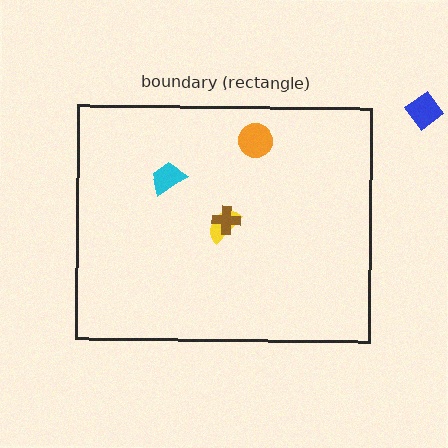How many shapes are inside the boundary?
4 inside, 1 outside.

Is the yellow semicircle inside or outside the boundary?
Inside.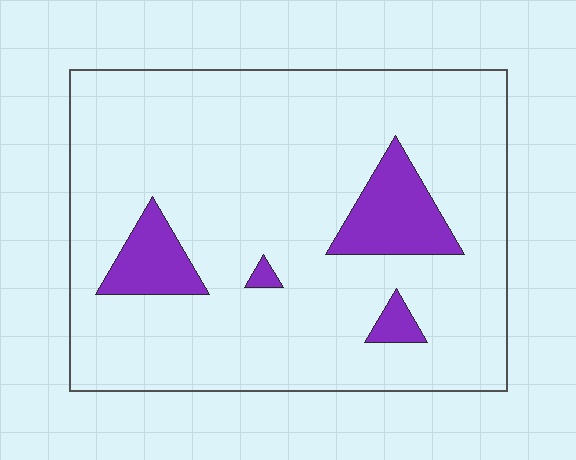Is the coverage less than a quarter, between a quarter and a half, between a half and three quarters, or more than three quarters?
Less than a quarter.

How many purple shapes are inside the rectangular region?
4.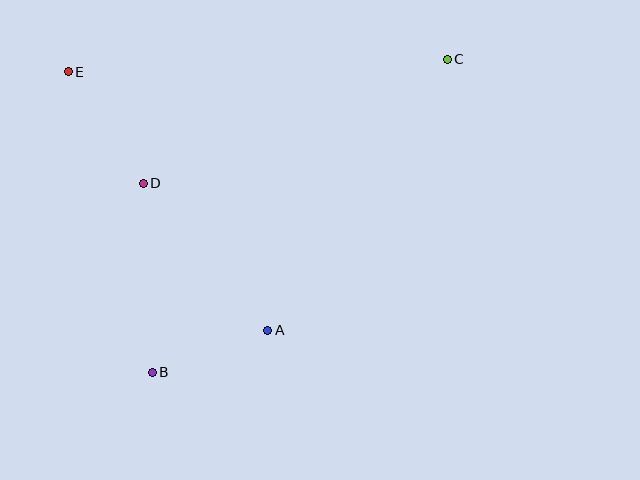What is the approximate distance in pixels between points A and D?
The distance between A and D is approximately 193 pixels.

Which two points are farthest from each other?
Points B and C are farthest from each other.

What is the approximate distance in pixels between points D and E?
The distance between D and E is approximately 134 pixels.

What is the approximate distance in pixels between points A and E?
The distance between A and E is approximately 326 pixels.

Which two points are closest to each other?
Points A and B are closest to each other.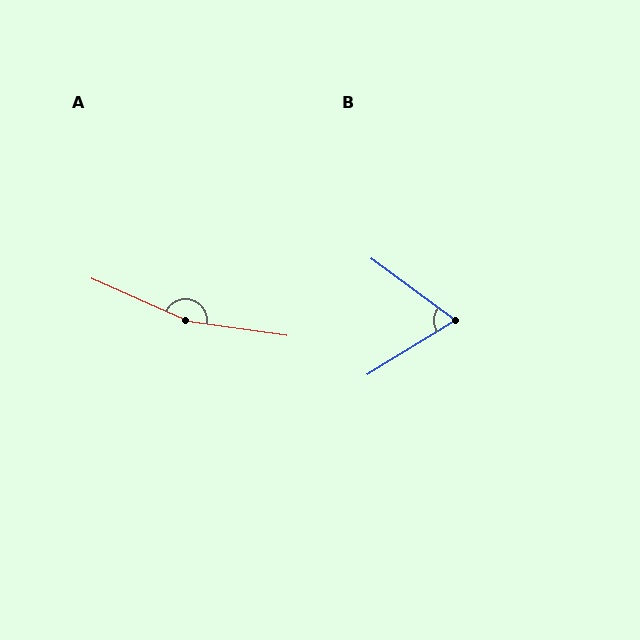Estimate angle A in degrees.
Approximately 164 degrees.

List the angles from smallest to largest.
B (68°), A (164°).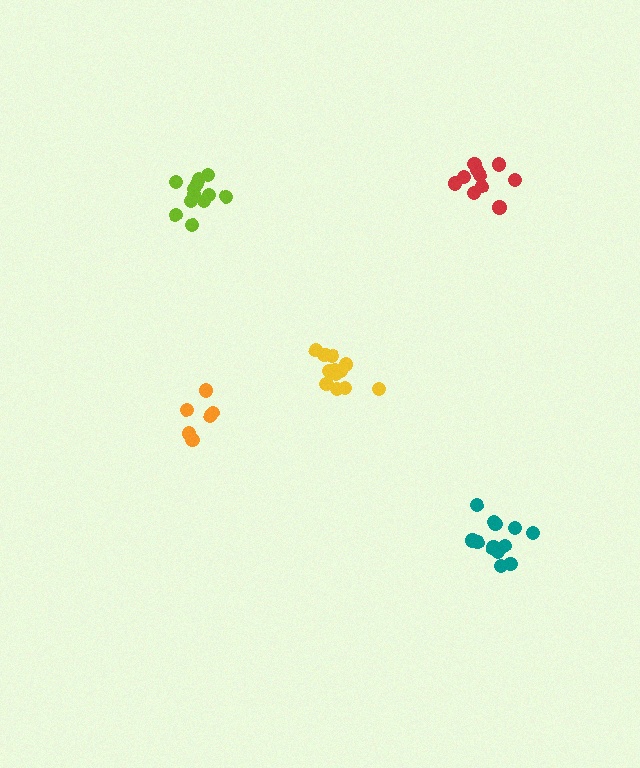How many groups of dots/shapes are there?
There are 5 groups.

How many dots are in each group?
Group 1: 12 dots, Group 2: 7 dots, Group 3: 12 dots, Group 4: 12 dots, Group 5: 10 dots (53 total).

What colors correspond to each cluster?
The clusters are colored: yellow, orange, lime, teal, red.